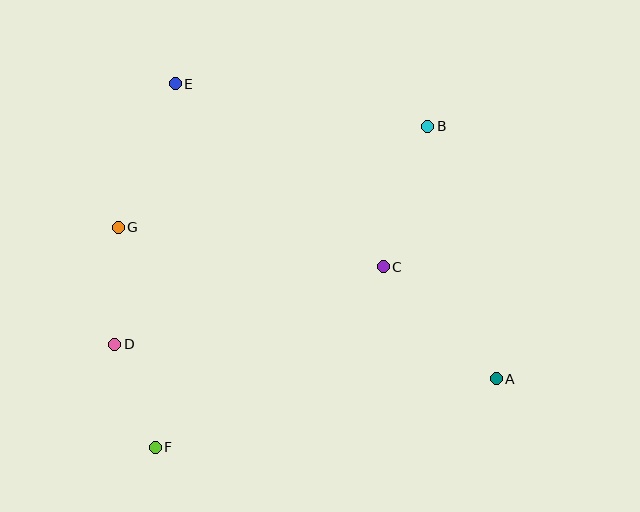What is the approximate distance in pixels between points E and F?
The distance between E and F is approximately 364 pixels.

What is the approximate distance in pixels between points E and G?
The distance between E and G is approximately 154 pixels.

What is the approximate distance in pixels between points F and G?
The distance between F and G is approximately 223 pixels.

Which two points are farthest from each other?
Points A and E are farthest from each other.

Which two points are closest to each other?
Points D and F are closest to each other.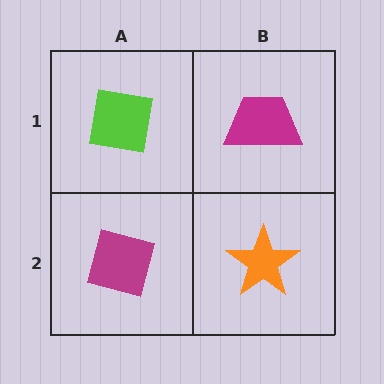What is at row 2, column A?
A magenta diamond.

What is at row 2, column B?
An orange star.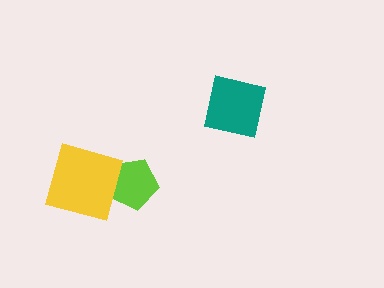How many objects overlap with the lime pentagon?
1 object overlaps with the lime pentagon.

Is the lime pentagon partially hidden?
Yes, it is partially covered by another shape.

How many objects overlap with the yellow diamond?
1 object overlaps with the yellow diamond.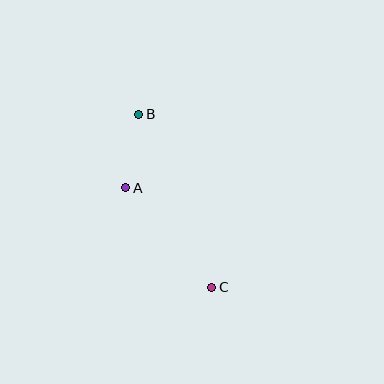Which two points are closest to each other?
Points A and B are closest to each other.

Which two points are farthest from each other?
Points B and C are farthest from each other.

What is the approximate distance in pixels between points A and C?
The distance between A and C is approximately 132 pixels.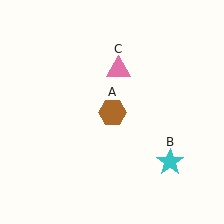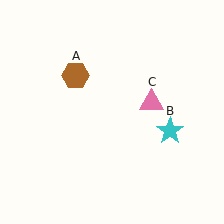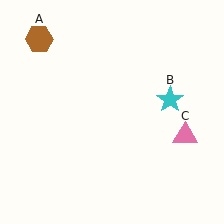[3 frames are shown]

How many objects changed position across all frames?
3 objects changed position: brown hexagon (object A), cyan star (object B), pink triangle (object C).